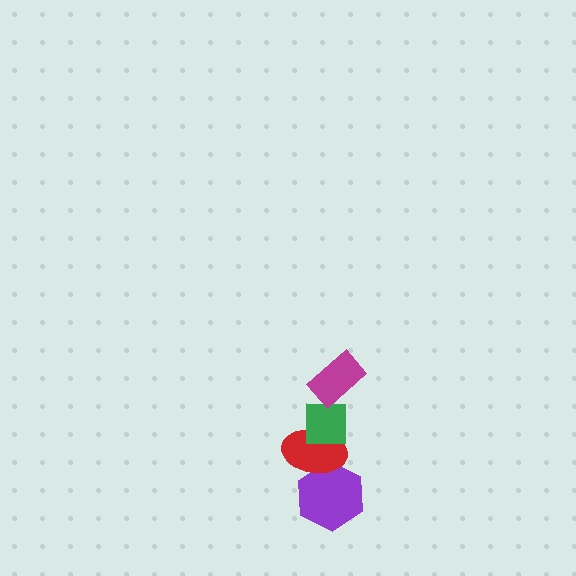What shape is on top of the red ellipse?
The green square is on top of the red ellipse.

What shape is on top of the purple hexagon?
The red ellipse is on top of the purple hexagon.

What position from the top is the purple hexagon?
The purple hexagon is 4th from the top.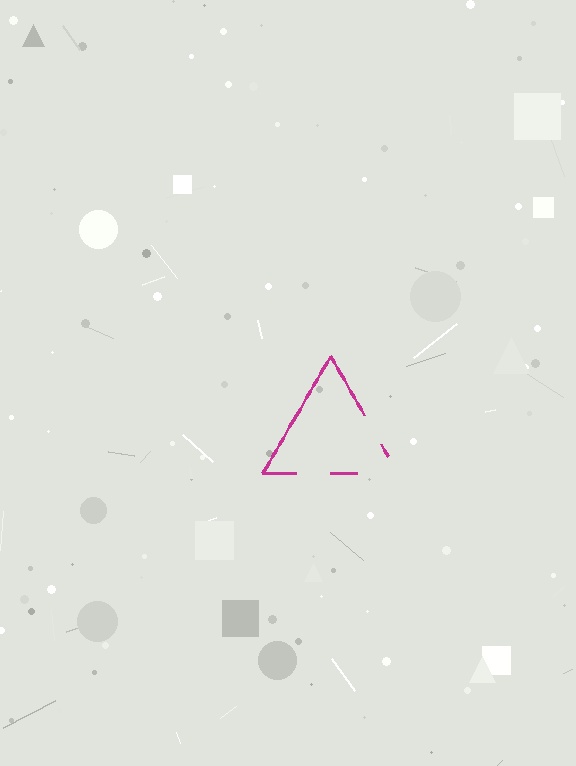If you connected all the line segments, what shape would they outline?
They would outline a triangle.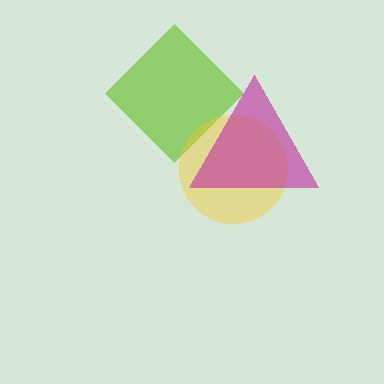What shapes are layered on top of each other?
The layered shapes are: a lime diamond, a yellow circle, a magenta triangle.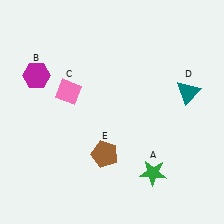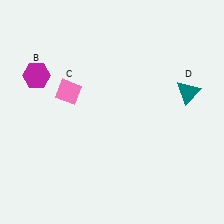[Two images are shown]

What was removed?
The brown pentagon (E), the green star (A) were removed in Image 2.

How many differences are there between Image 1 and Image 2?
There are 2 differences between the two images.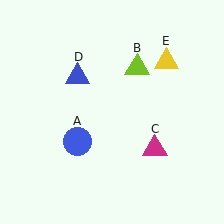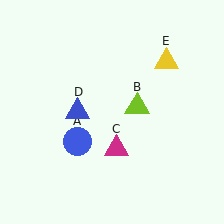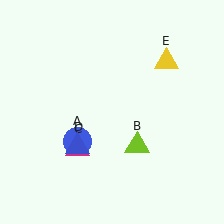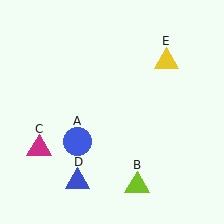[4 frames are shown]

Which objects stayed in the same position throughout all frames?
Blue circle (object A) and yellow triangle (object E) remained stationary.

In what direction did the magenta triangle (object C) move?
The magenta triangle (object C) moved left.